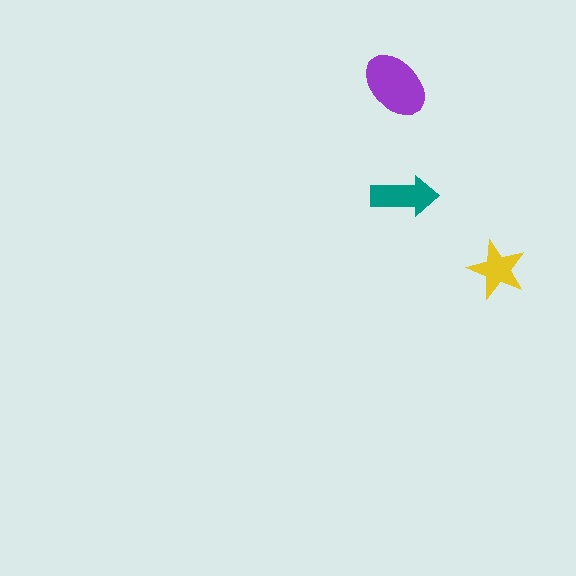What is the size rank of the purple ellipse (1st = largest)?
1st.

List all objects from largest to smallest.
The purple ellipse, the teal arrow, the yellow star.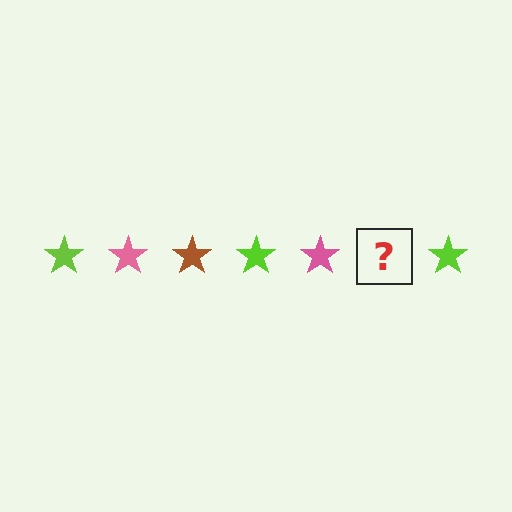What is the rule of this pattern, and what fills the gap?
The rule is that the pattern cycles through lime, pink, brown stars. The gap should be filled with a brown star.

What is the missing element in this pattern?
The missing element is a brown star.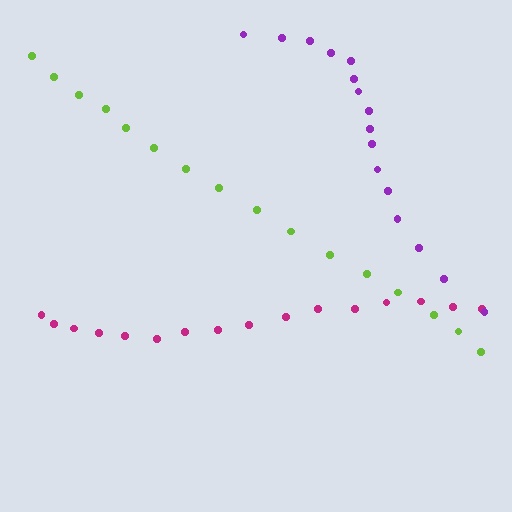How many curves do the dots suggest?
There are 3 distinct paths.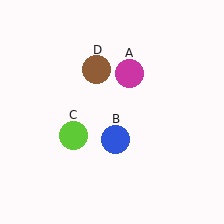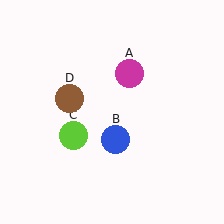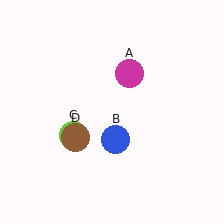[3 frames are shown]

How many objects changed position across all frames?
1 object changed position: brown circle (object D).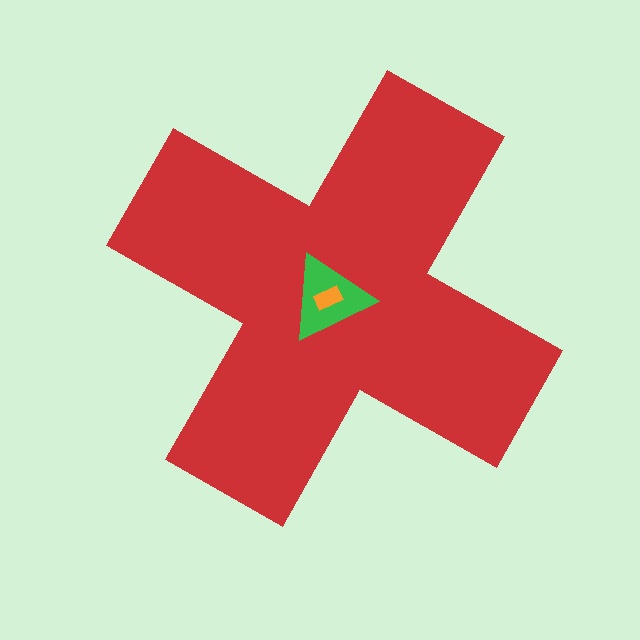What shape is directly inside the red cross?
The green triangle.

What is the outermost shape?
The red cross.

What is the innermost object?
The orange rectangle.